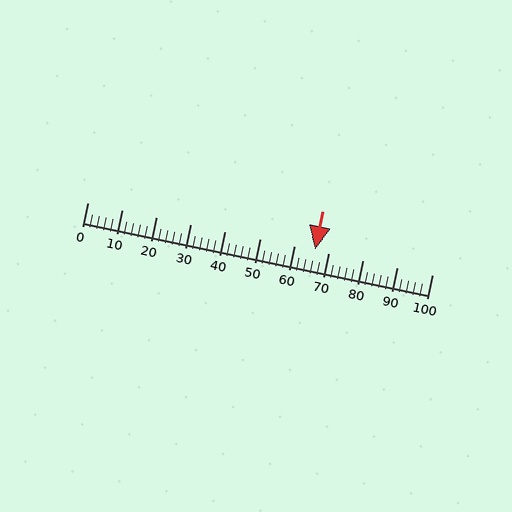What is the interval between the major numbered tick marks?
The major tick marks are spaced 10 units apart.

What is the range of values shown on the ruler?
The ruler shows values from 0 to 100.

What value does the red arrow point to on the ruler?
The red arrow points to approximately 66.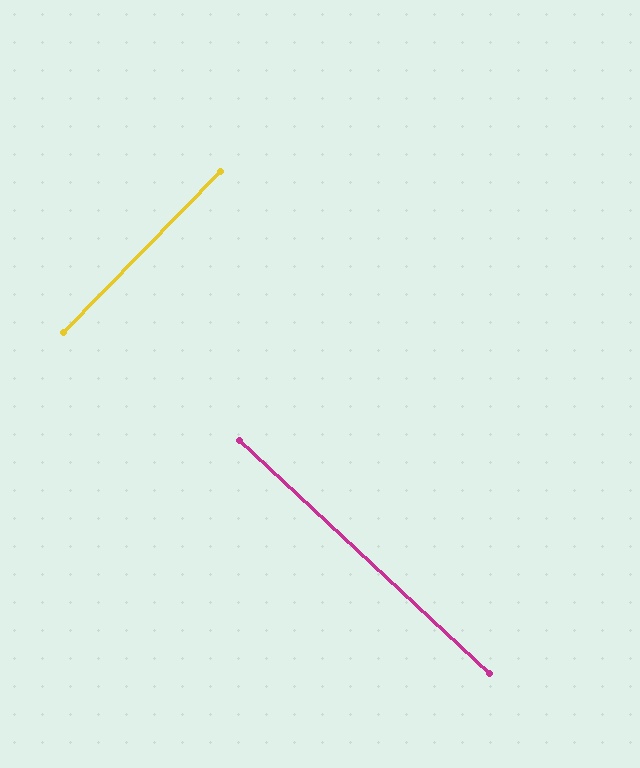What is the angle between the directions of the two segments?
Approximately 89 degrees.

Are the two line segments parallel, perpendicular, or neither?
Perpendicular — they meet at approximately 89°.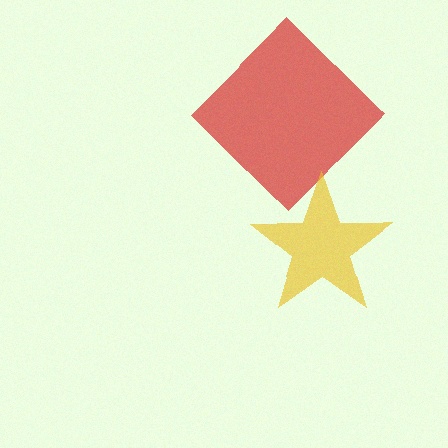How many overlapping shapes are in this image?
There are 2 overlapping shapes in the image.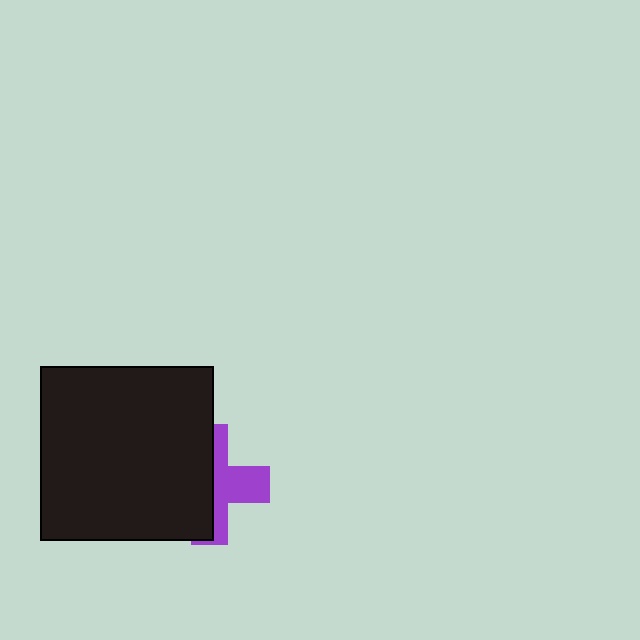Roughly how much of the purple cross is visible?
A small part of it is visible (roughly 45%).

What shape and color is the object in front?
The object in front is a black square.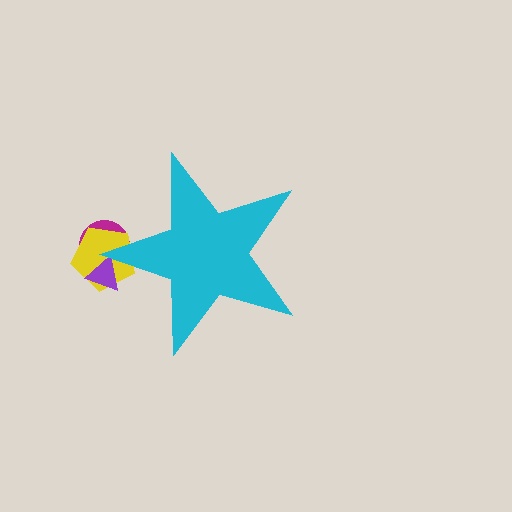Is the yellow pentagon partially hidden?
Yes, the yellow pentagon is partially hidden behind the cyan star.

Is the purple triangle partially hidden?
Yes, the purple triangle is partially hidden behind the cyan star.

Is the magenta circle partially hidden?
Yes, the magenta circle is partially hidden behind the cyan star.